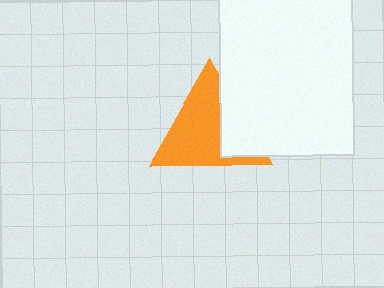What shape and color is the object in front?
The object in front is a white rectangle.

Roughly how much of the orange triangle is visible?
Most of it is visible (roughly 69%).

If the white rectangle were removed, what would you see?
You would see the complete orange triangle.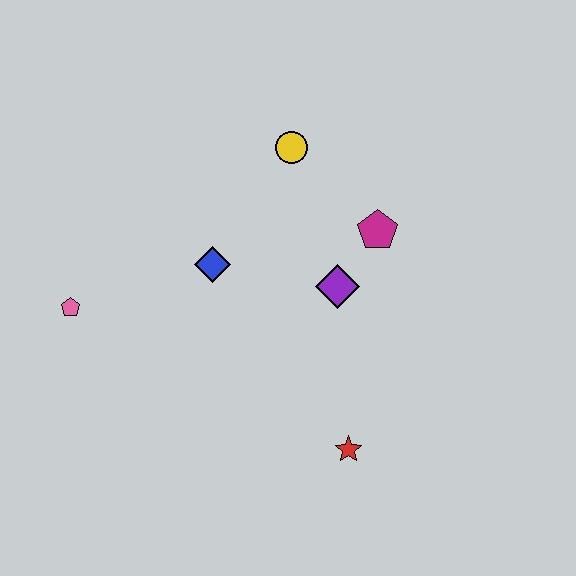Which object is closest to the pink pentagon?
The blue diamond is closest to the pink pentagon.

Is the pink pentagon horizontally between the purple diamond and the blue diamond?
No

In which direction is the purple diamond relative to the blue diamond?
The purple diamond is to the right of the blue diamond.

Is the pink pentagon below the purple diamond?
Yes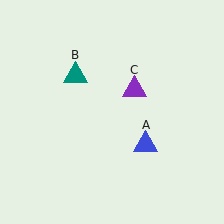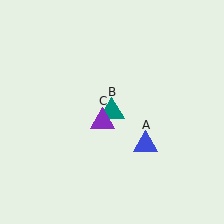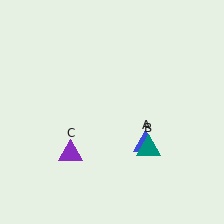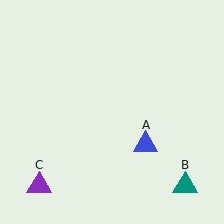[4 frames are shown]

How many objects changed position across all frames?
2 objects changed position: teal triangle (object B), purple triangle (object C).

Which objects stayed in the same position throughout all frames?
Blue triangle (object A) remained stationary.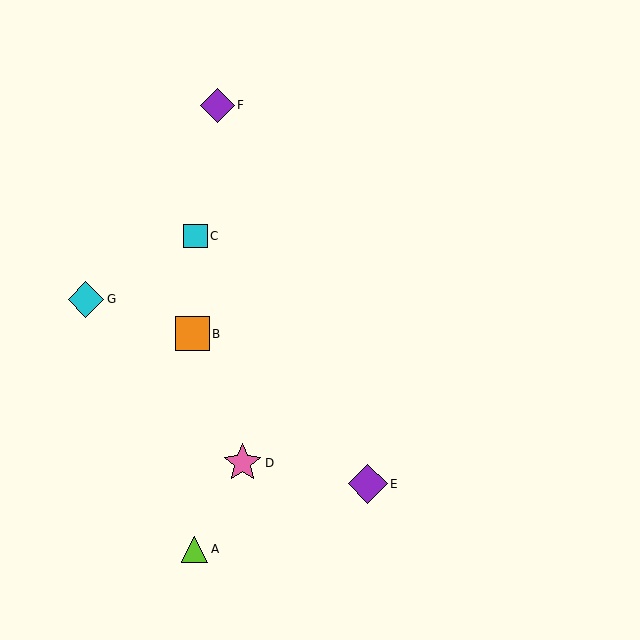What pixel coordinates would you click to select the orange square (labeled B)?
Click at (192, 334) to select the orange square B.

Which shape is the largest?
The purple diamond (labeled E) is the largest.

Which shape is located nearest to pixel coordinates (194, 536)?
The lime triangle (labeled A) at (195, 549) is nearest to that location.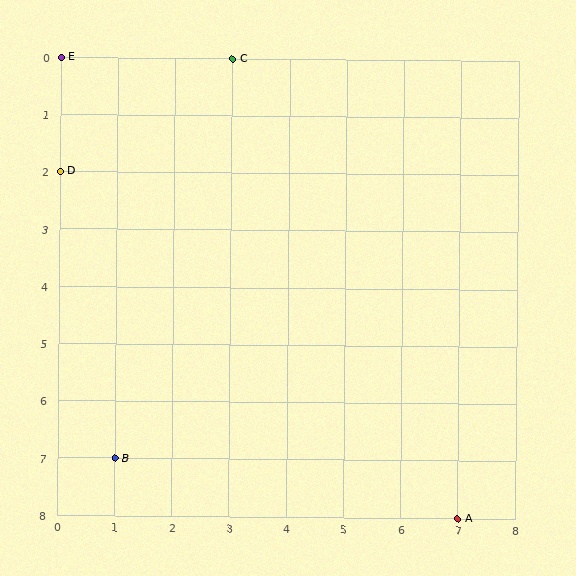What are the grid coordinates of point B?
Point B is at grid coordinates (1, 7).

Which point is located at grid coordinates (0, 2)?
Point D is at (0, 2).